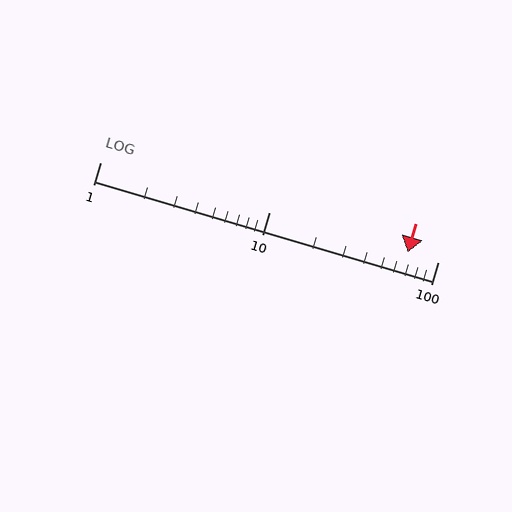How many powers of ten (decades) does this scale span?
The scale spans 2 decades, from 1 to 100.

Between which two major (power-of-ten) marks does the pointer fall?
The pointer is between 10 and 100.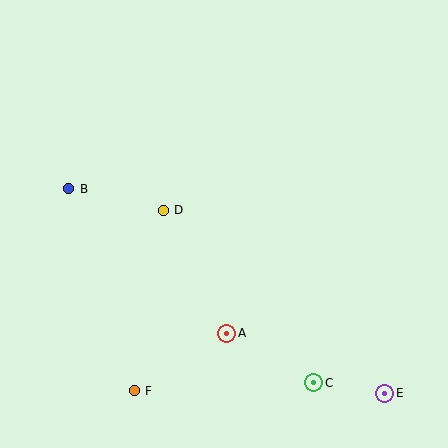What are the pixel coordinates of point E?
Point E is at (385, 393).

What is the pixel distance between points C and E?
The distance between C and E is 72 pixels.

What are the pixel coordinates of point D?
Point D is at (163, 210).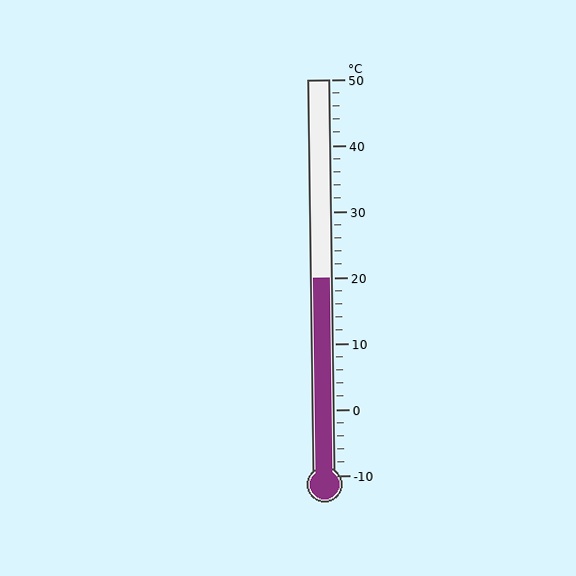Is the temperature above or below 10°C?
The temperature is above 10°C.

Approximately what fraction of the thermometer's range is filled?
The thermometer is filled to approximately 50% of its range.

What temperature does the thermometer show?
The thermometer shows approximately 20°C.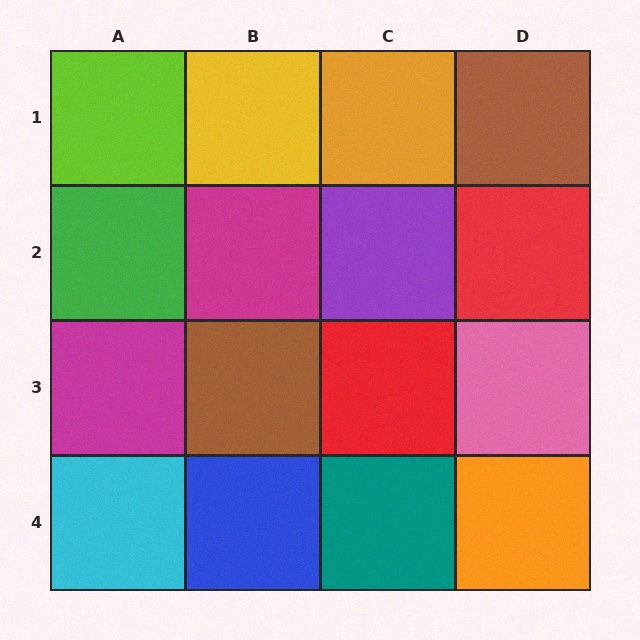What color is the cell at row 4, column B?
Blue.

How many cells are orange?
2 cells are orange.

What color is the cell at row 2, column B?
Magenta.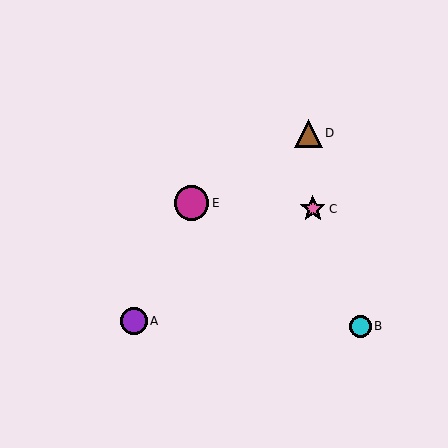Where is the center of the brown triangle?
The center of the brown triangle is at (308, 133).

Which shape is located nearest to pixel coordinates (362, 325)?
The cyan circle (labeled B) at (360, 326) is nearest to that location.